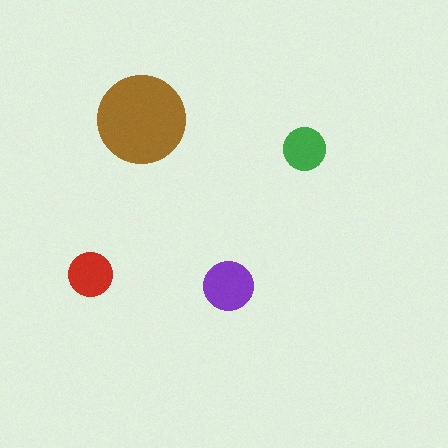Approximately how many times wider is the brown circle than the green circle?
About 2 times wider.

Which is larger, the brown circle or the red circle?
The brown one.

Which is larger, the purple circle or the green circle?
The purple one.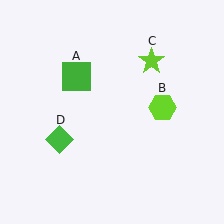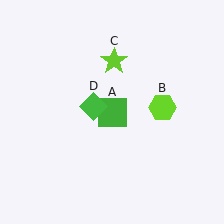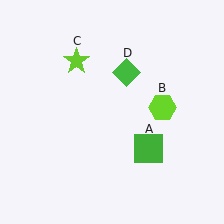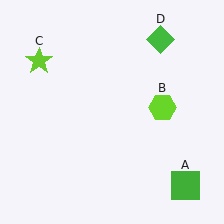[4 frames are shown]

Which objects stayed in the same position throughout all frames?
Lime hexagon (object B) remained stationary.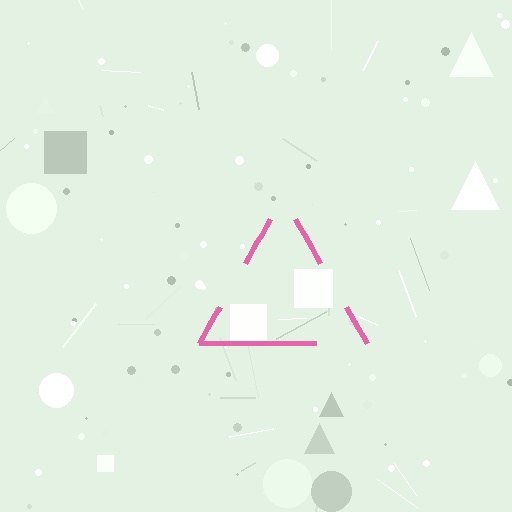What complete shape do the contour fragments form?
The contour fragments form a triangle.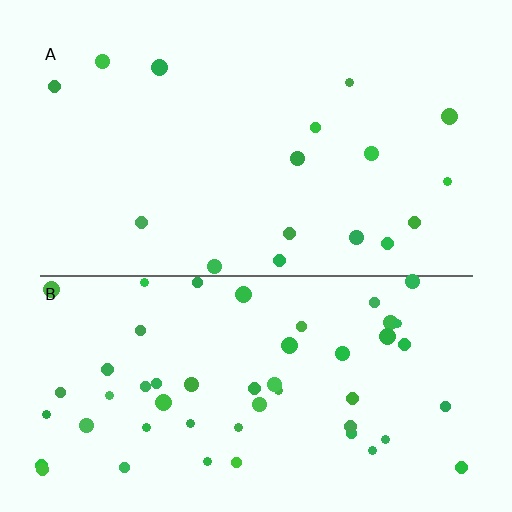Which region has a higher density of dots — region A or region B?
B (the bottom).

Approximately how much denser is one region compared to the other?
Approximately 3.1× — region B over region A.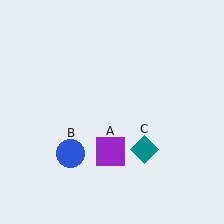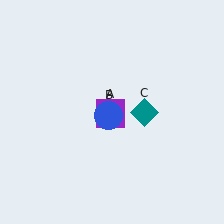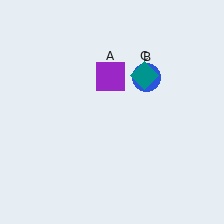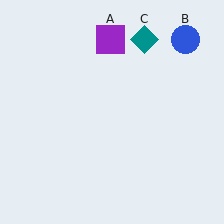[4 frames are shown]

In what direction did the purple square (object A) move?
The purple square (object A) moved up.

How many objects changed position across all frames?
3 objects changed position: purple square (object A), blue circle (object B), teal diamond (object C).